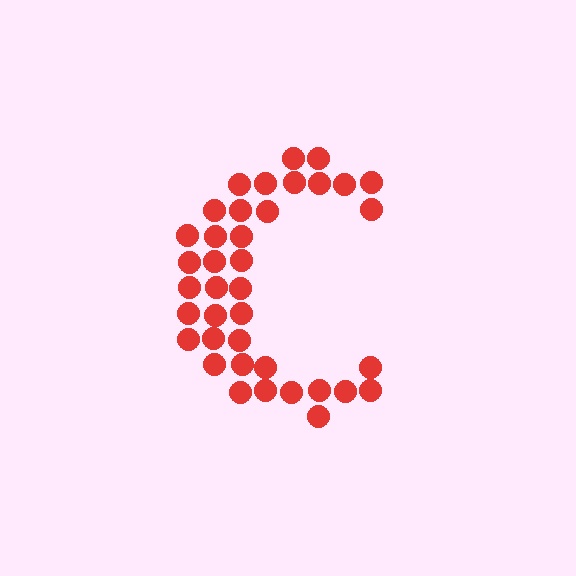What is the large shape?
The large shape is the letter C.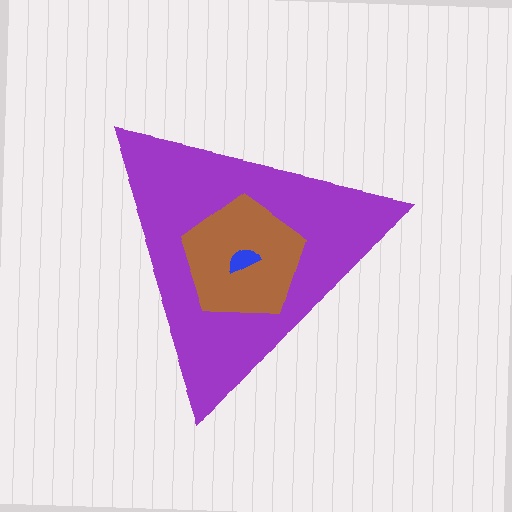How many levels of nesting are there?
3.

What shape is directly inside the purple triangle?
The brown pentagon.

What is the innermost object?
The blue semicircle.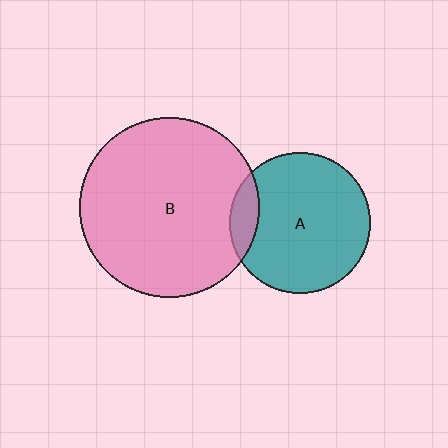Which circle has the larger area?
Circle B (pink).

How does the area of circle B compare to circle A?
Approximately 1.6 times.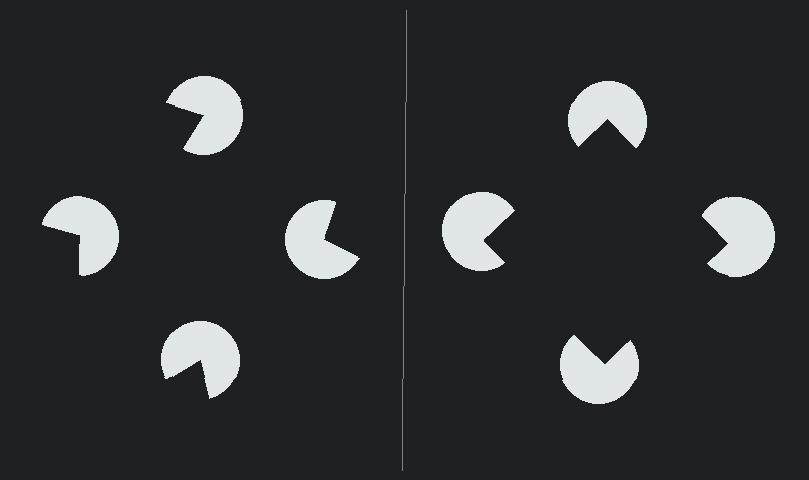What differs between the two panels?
The pac-man discs are positioned identically on both sides; only the wedge orientations differ. On the right they align to a square; on the left they are misaligned.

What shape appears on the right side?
An illusory square.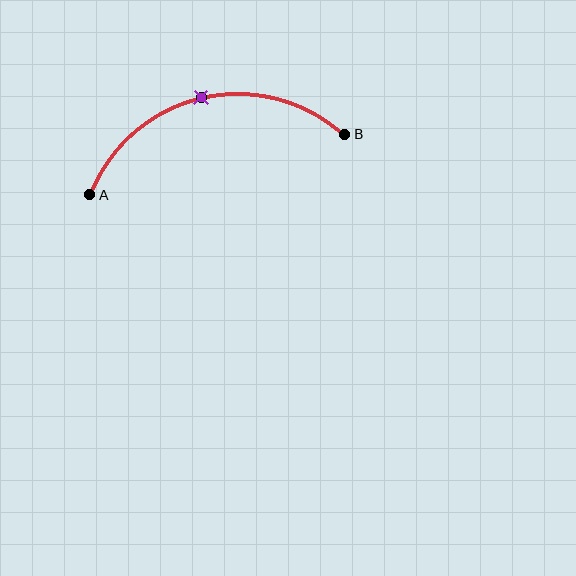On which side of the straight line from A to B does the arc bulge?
The arc bulges above the straight line connecting A and B.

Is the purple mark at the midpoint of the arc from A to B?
Yes. The purple mark lies on the arc at equal arc-length from both A and B — it is the arc midpoint.